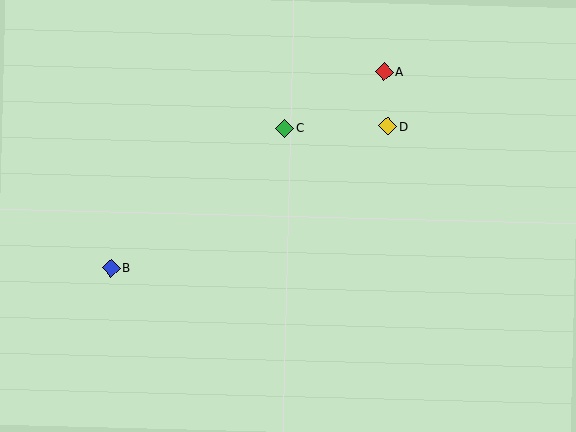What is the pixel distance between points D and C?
The distance between D and C is 103 pixels.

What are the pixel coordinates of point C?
Point C is at (285, 128).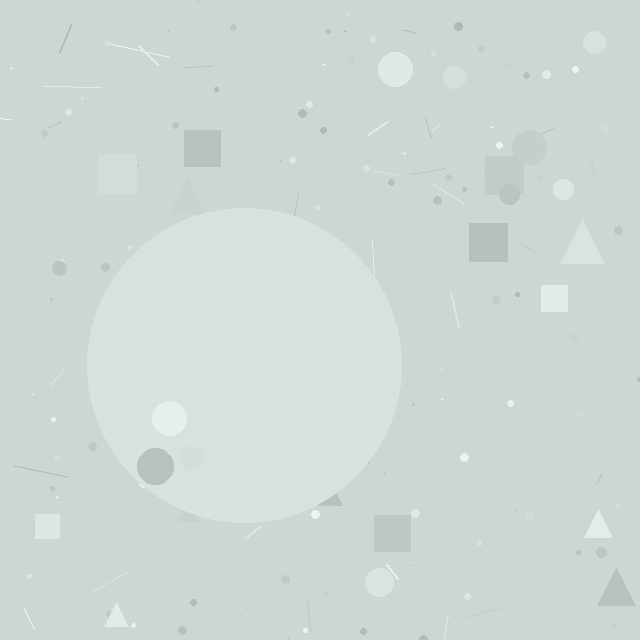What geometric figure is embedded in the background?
A circle is embedded in the background.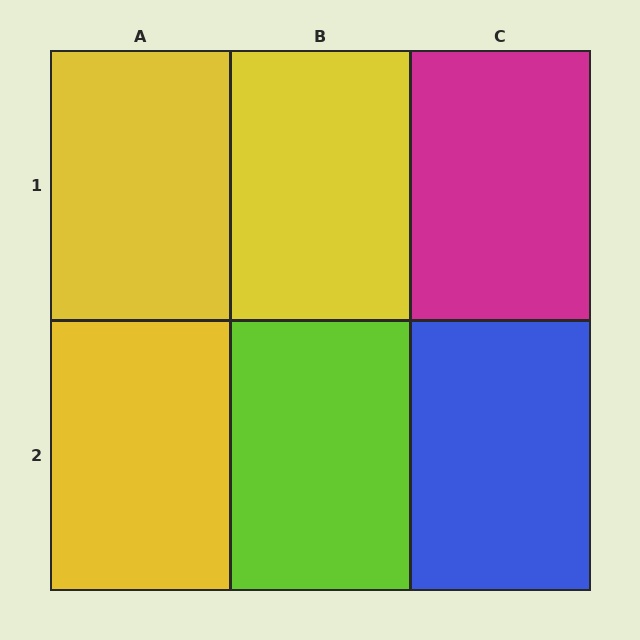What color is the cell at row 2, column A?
Yellow.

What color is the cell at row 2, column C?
Blue.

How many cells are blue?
1 cell is blue.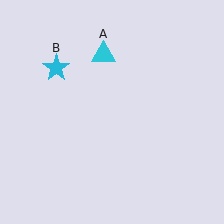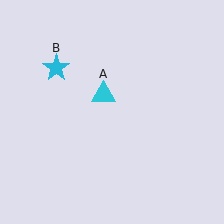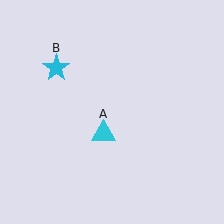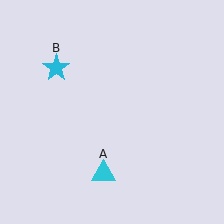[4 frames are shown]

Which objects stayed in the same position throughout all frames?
Cyan star (object B) remained stationary.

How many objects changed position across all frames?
1 object changed position: cyan triangle (object A).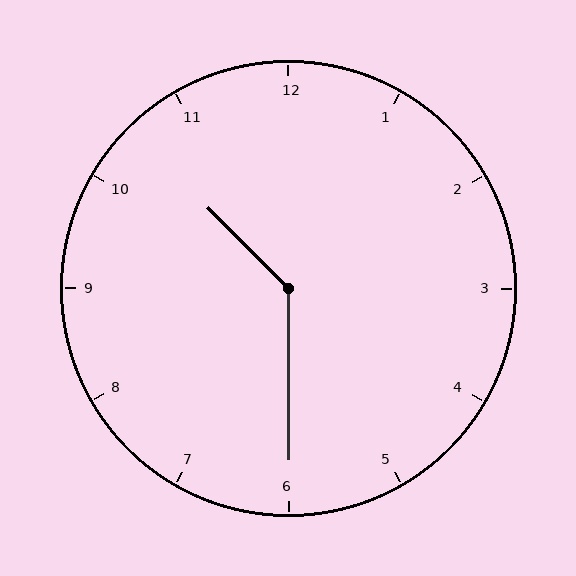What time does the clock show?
10:30.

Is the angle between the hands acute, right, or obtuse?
It is obtuse.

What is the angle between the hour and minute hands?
Approximately 135 degrees.